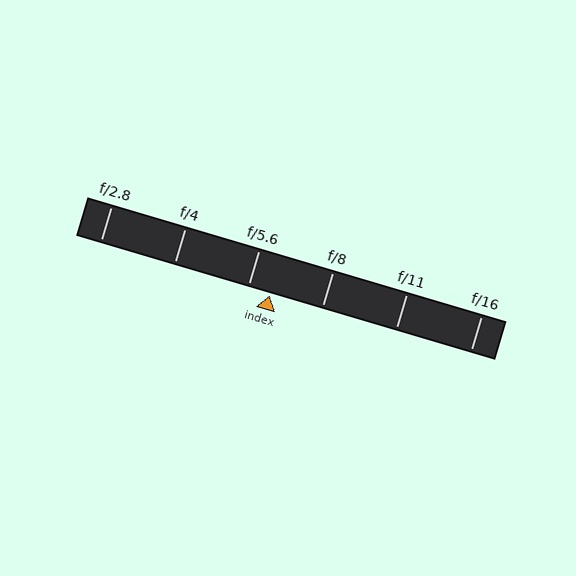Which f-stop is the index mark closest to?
The index mark is closest to f/5.6.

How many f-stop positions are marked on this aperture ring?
There are 6 f-stop positions marked.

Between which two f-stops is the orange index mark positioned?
The index mark is between f/5.6 and f/8.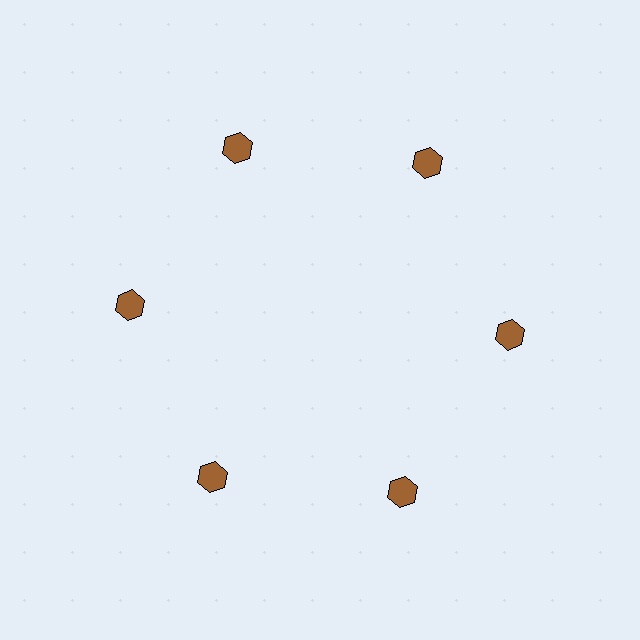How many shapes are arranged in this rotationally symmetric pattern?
There are 6 shapes, arranged in 6 groups of 1.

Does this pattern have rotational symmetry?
Yes, this pattern has 6-fold rotational symmetry. It looks the same after rotating 60 degrees around the center.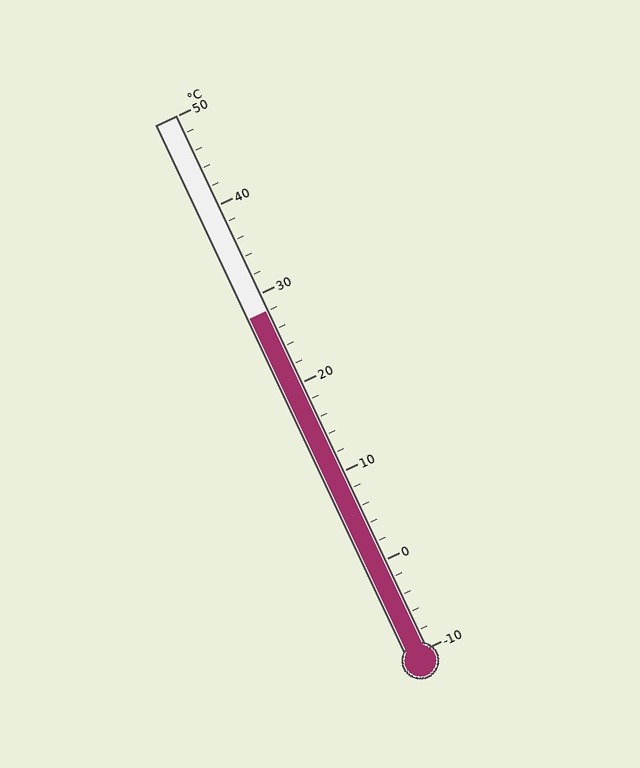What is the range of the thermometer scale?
The thermometer scale ranges from -10°C to 50°C.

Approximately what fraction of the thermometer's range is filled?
The thermometer is filled to approximately 65% of its range.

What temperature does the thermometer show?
The thermometer shows approximately 28°C.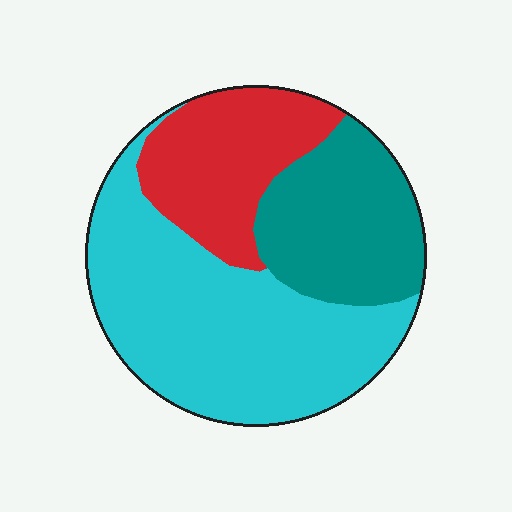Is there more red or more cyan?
Cyan.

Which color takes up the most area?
Cyan, at roughly 50%.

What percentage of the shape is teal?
Teal covers 26% of the shape.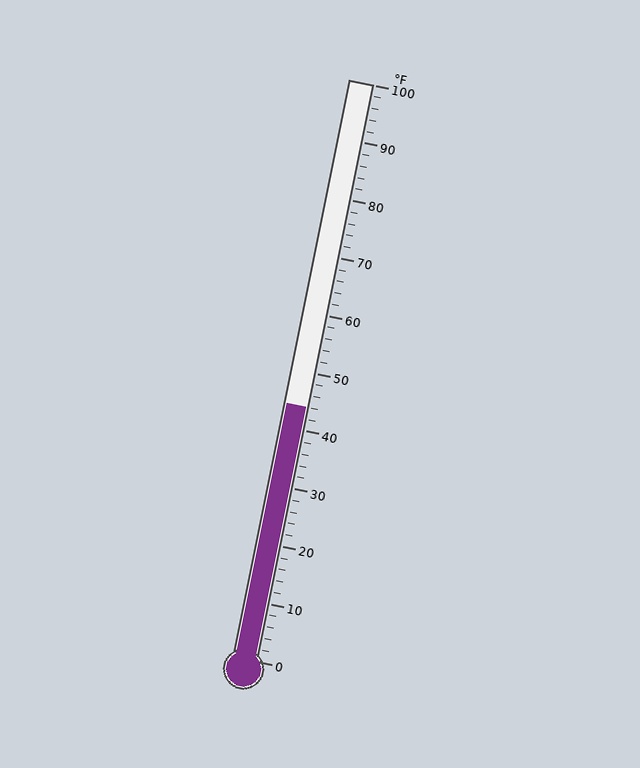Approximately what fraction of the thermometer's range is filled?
The thermometer is filled to approximately 45% of its range.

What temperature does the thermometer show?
The thermometer shows approximately 44°F.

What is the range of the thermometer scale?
The thermometer scale ranges from 0°F to 100°F.